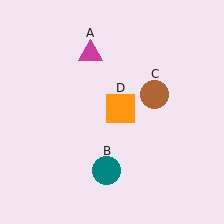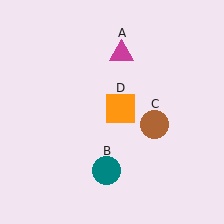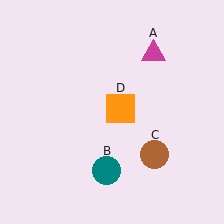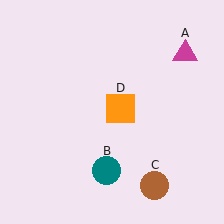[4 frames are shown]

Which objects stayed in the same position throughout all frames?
Teal circle (object B) and orange square (object D) remained stationary.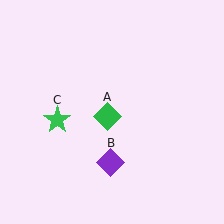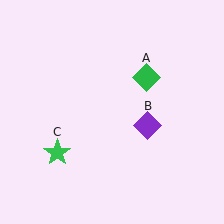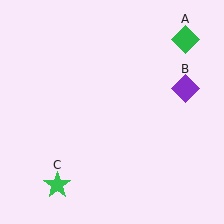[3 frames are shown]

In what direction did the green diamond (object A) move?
The green diamond (object A) moved up and to the right.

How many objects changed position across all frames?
3 objects changed position: green diamond (object A), purple diamond (object B), green star (object C).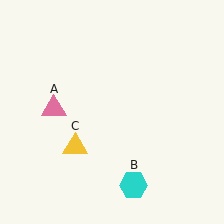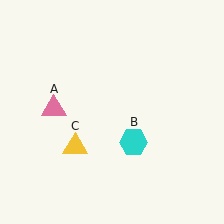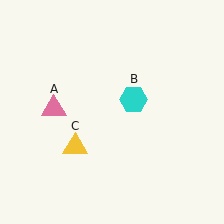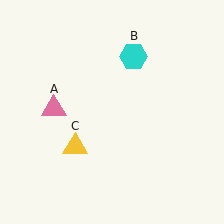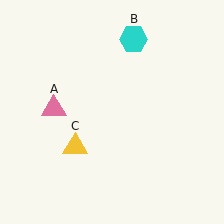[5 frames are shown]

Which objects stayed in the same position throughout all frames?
Pink triangle (object A) and yellow triangle (object C) remained stationary.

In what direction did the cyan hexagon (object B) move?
The cyan hexagon (object B) moved up.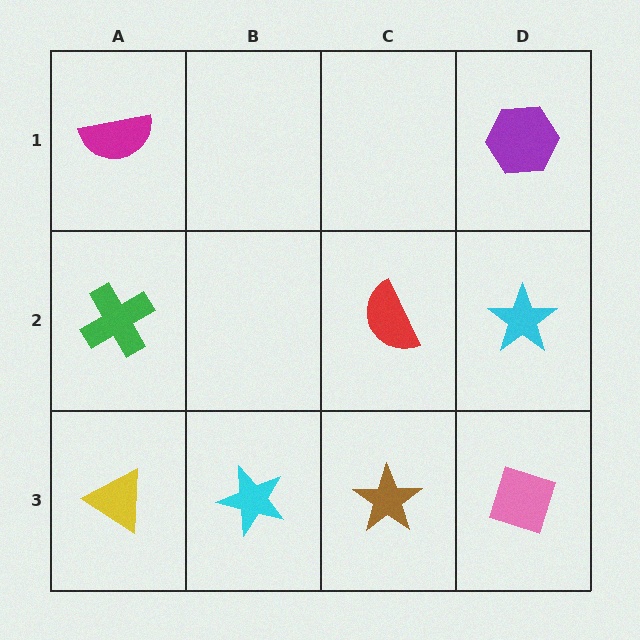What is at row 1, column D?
A purple hexagon.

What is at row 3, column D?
A pink diamond.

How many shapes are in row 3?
4 shapes.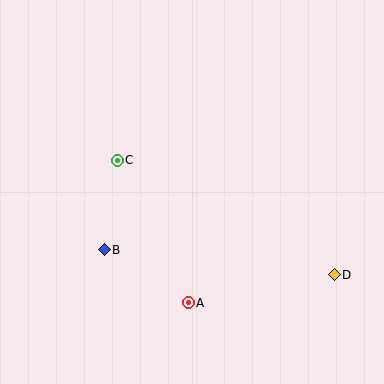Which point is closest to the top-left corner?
Point C is closest to the top-left corner.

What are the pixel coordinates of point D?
Point D is at (334, 275).